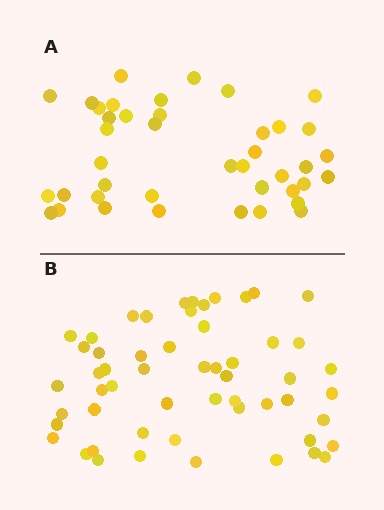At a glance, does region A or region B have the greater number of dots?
Region B (the bottom region) has more dots.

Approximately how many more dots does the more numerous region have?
Region B has approximately 15 more dots than region A.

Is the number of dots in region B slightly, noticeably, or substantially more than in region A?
Region B has noticeably more, but not dramatically so. The ratio is roughly 1.3 to 1.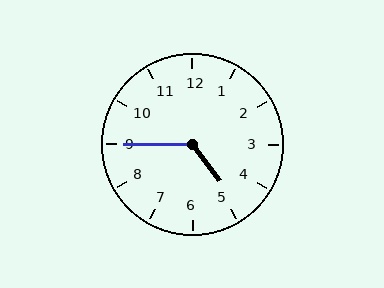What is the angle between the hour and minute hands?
Approximately 128 degrees.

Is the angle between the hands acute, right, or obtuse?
It is obtuse.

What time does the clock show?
4:45.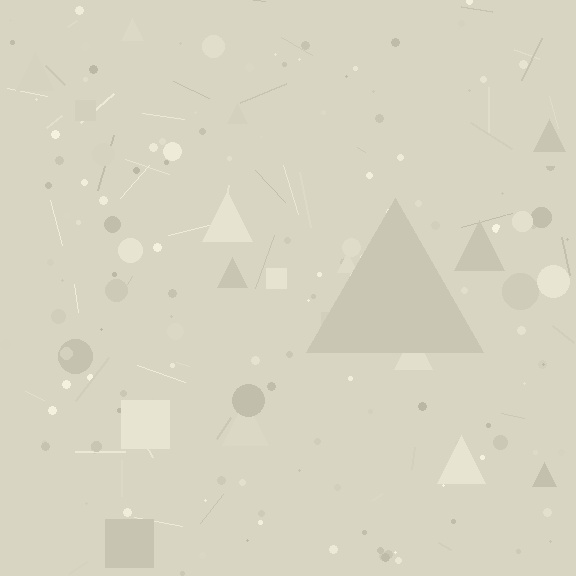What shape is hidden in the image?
A triangle is hidden in the image.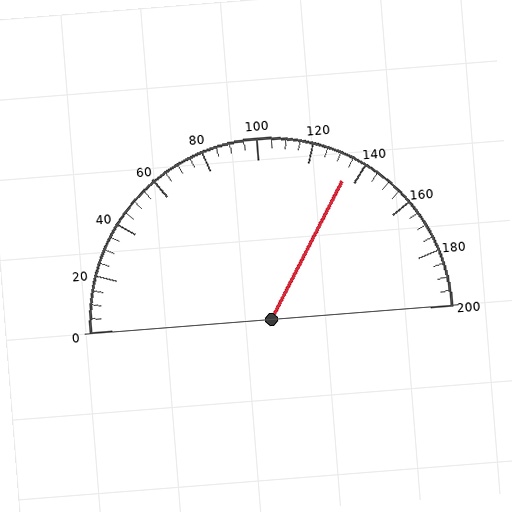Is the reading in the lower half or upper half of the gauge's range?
The reading is in the upper half of the range (0 to 200).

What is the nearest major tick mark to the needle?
The nearest major tick mark is 140.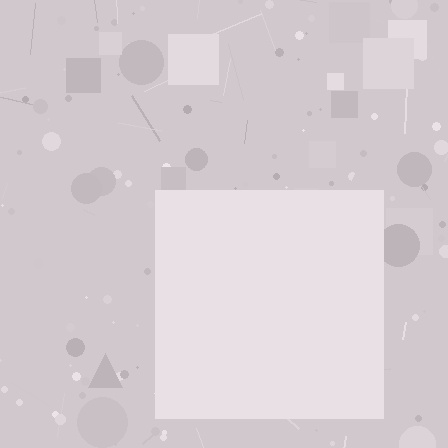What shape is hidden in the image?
A square is hidden in the image.